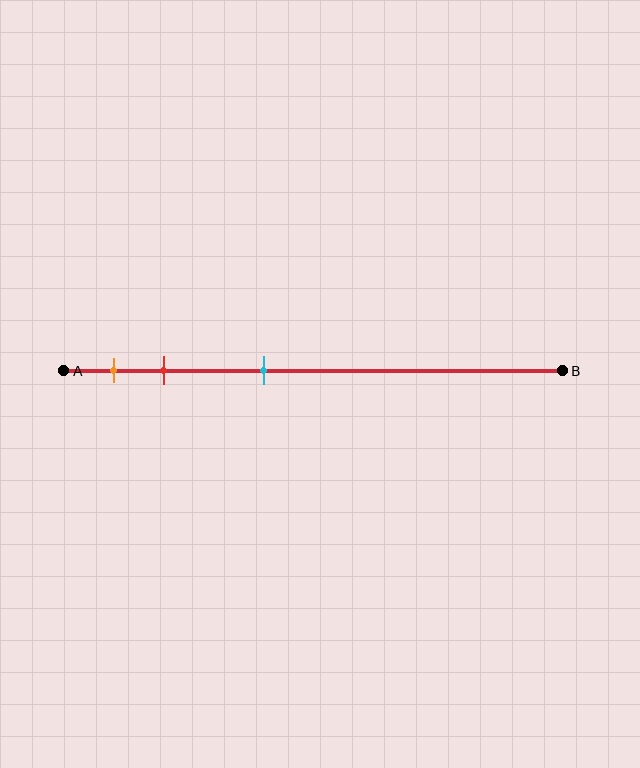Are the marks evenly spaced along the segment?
No, the marks are not evenly spaced.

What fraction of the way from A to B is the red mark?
The red mark is approximately 20% (0.2) of the way from A to B.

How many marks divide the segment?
There are 3 marks dividing the segment.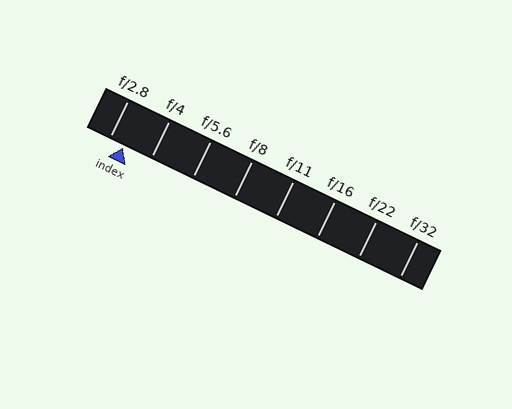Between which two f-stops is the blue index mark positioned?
The index mark is between f/2.8 and f/4.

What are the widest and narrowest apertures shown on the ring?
The widest aperture shown is f/2.8 and the narrowest is f/32.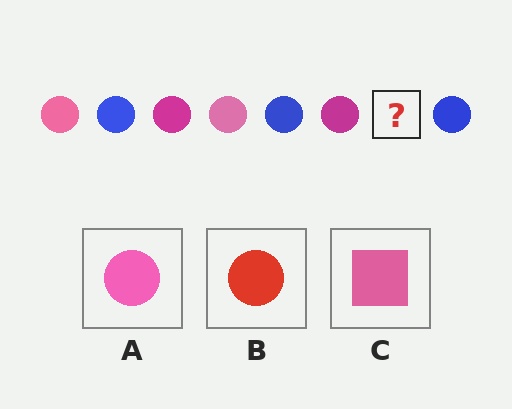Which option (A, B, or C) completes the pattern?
A.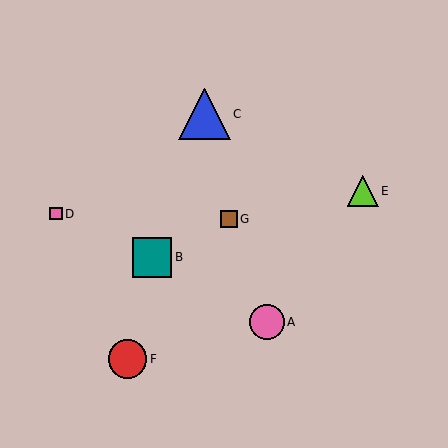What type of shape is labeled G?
Shape G is a brown square.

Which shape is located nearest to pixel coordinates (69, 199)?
The pink square (labeled D) at (56, 214) is nearest to that location.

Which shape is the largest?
The blue triangle (labeled C) is the largest.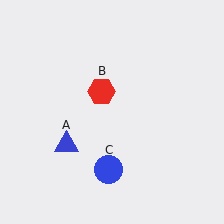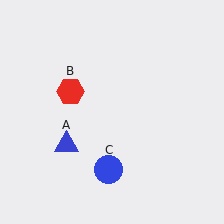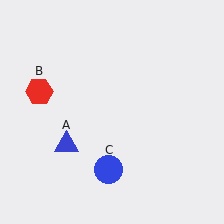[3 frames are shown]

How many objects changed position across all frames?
1 object changed position: red hexagon (object B).